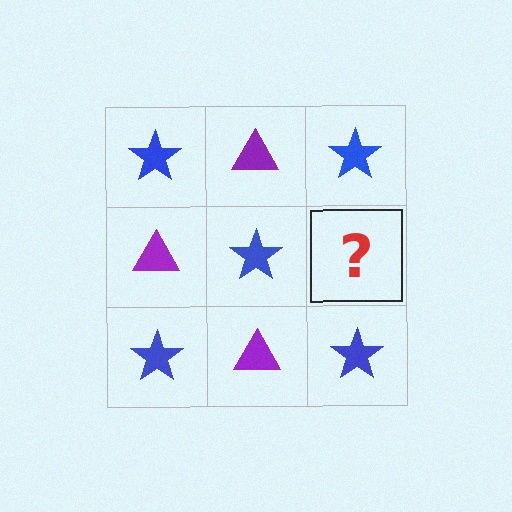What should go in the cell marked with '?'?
The missing cell should contain a purple triangle.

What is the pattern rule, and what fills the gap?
The rule is that it alternates blue star and purple triangle in a checkerboard pattern. The gap should be filled with a purple triangle.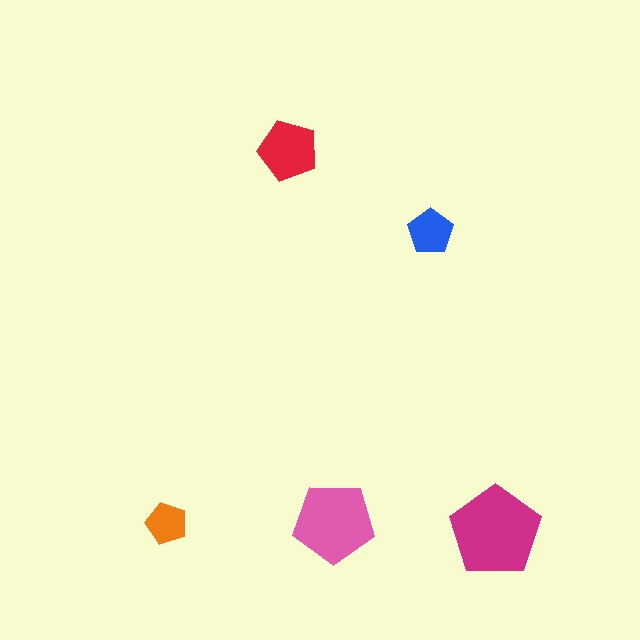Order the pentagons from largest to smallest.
the magenta one, the pink one, the red one, the blue one, the orange one.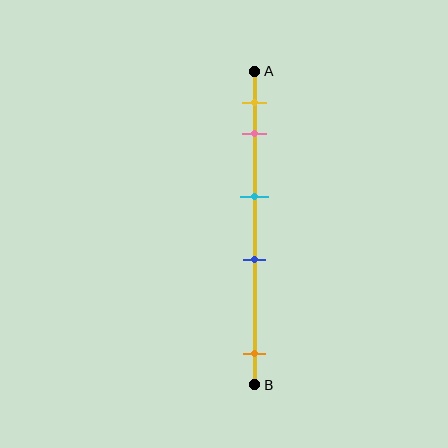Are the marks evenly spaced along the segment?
No, the marks are not evenly spaced.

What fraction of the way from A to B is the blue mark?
The blue mark is approximately 60% (0.6) of the way from A to B.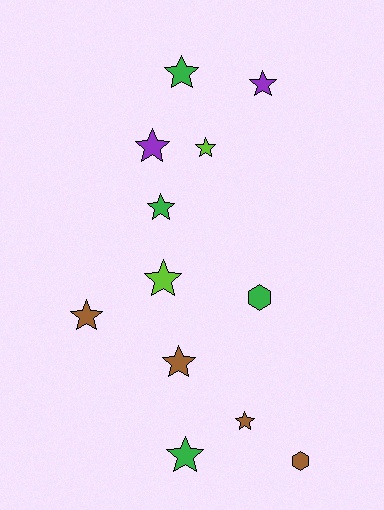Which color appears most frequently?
Brown, with 4 objects.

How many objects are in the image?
There are 12 objects.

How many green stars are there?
There are 3 green stars.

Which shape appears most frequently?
Star, with 10 objects.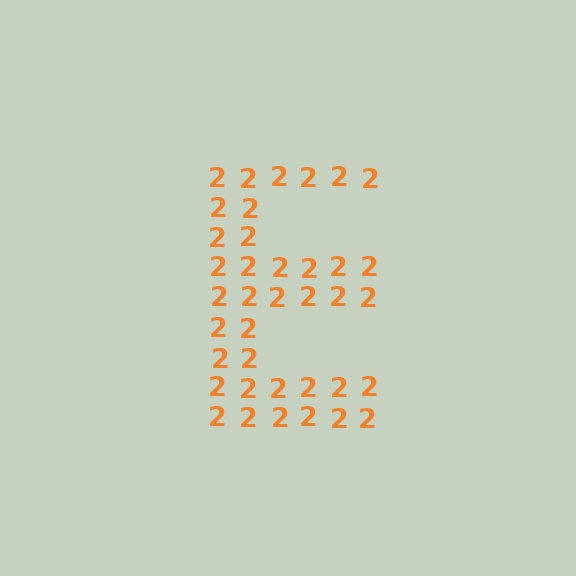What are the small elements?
The small elements are digit 2's.